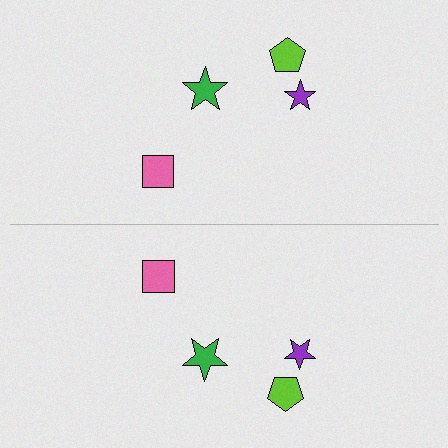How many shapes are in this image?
There are 8 shapes in this image.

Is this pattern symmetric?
Yes, this pattern has bilateral (reflection) symmetry.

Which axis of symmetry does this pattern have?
The pattern has a horizontal axis of symmetry running through the center of the image.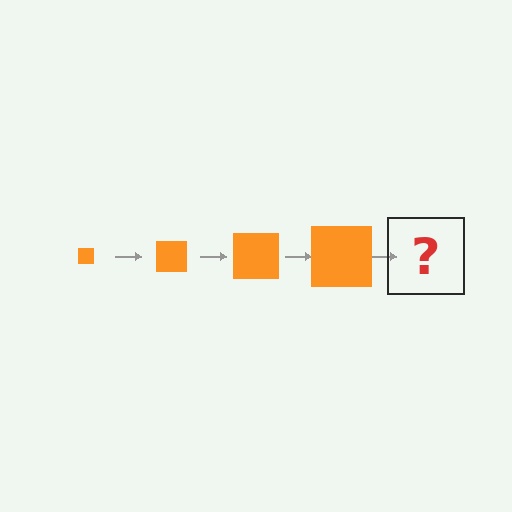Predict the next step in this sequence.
The next step is an orange square, larger than the previous one.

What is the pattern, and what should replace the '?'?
The pattern is that the square gets progressively larger each step. The '?' should be an orange square, larger than the previous one.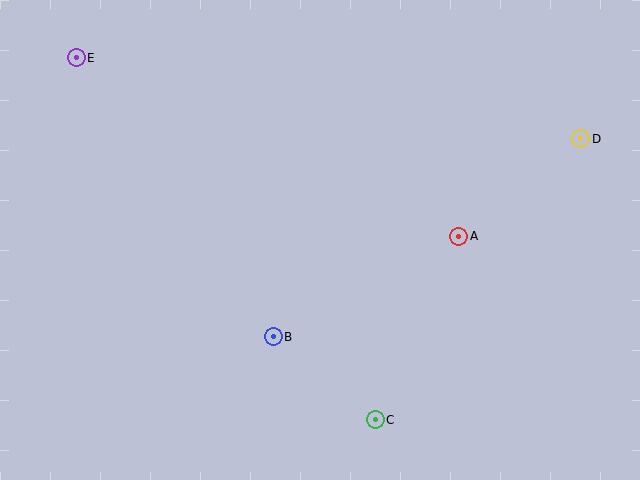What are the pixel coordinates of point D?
Point D is at (581, 139).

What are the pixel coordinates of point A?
Point A is at (459, 236).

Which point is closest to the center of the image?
Point B at (273, 337) is closest to the center.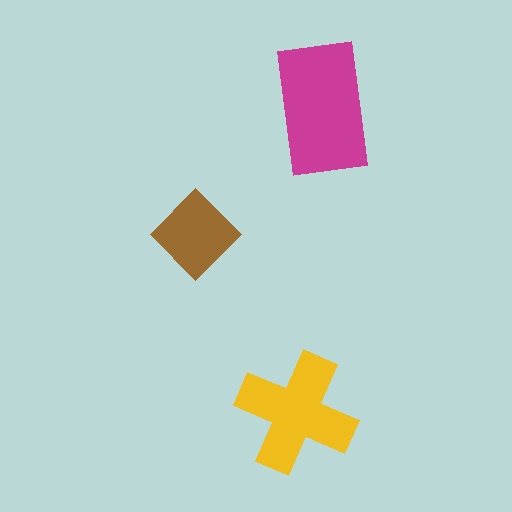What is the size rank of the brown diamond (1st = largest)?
3rd.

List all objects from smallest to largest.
The brown diamond, the yellow cross, the magenta rectangle.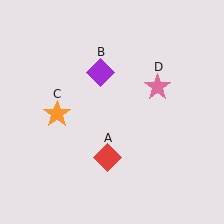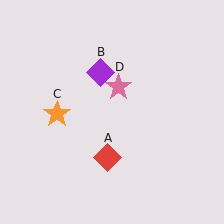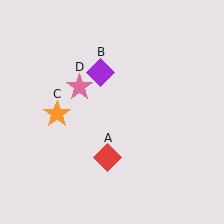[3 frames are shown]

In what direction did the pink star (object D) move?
The pink star (object D) moved left.